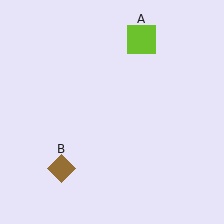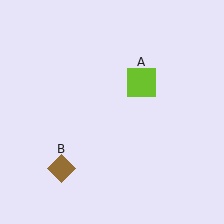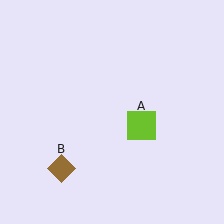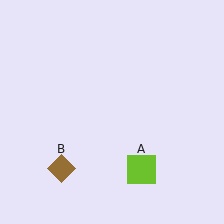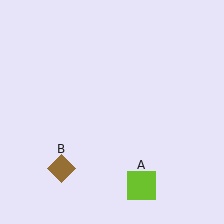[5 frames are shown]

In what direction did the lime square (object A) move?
The lime square (object A) moved down.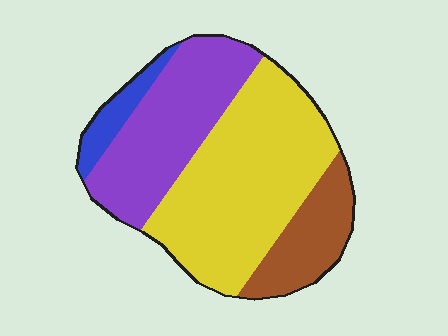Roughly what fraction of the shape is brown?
Brown covers 15% of the shape.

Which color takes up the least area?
Blue, at roughly 5%.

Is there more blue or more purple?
Purple.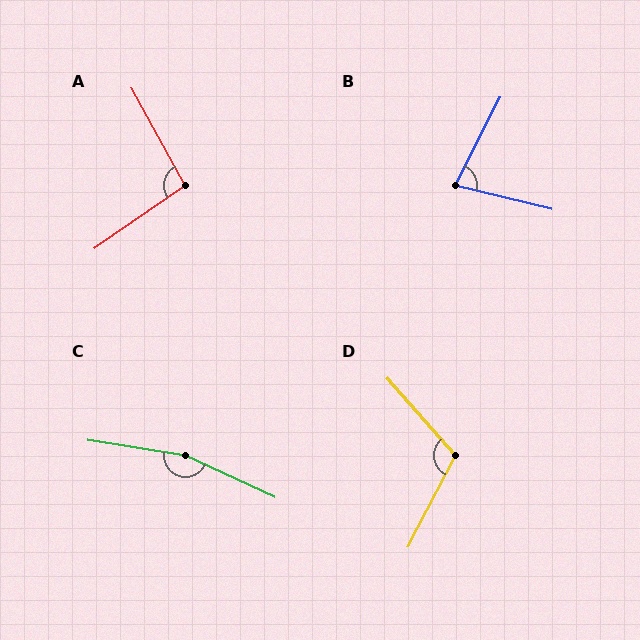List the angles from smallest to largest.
B (77°), A (96°), D (111°), C (164°).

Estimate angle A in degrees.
Approximately 96 degrees.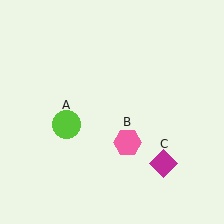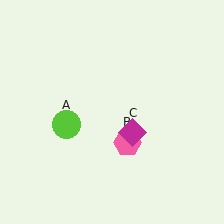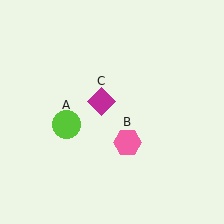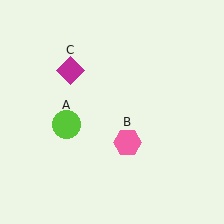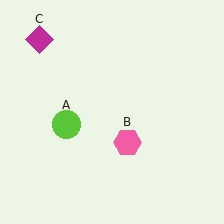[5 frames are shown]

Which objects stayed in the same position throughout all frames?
Lime circle (object A) and pink hexagon (object B) remained stationary.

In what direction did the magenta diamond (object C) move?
The magenta diamond (object C) moved up and to the left.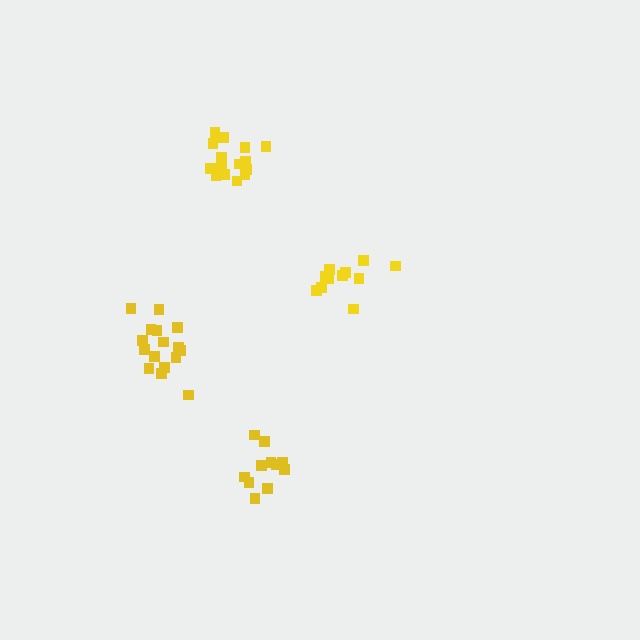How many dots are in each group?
Group 1: 15 dots, Group 2: 11 dots, Group 3: 11 dots, Group 4: 16 dots (53 total).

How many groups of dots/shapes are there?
There are 4 groups.